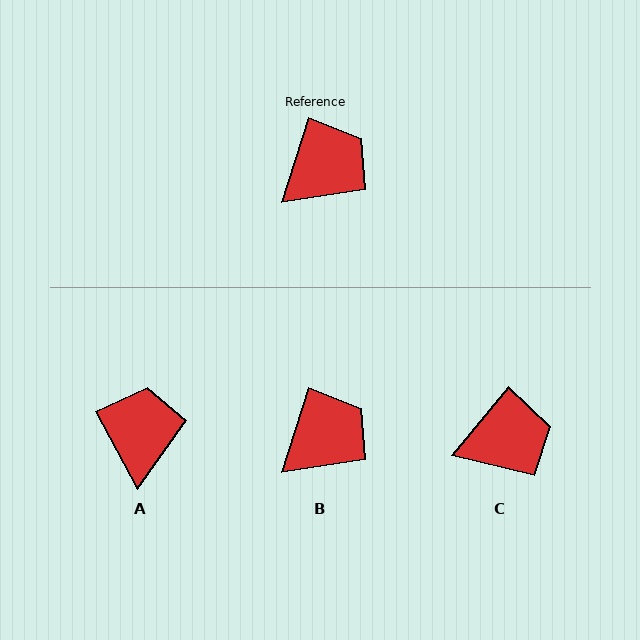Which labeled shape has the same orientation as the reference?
B.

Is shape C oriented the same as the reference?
No, it is off by about 22 degrees.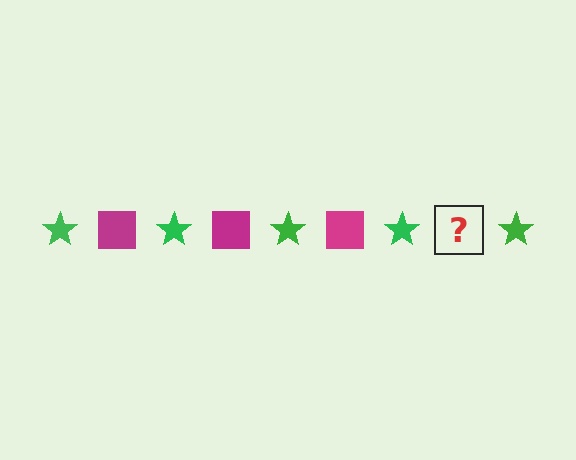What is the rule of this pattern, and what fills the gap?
The rule is that the pattern alternates between green star and magenta square. The gap should be filled with a magenta square.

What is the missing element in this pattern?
The missing element is a magenta square.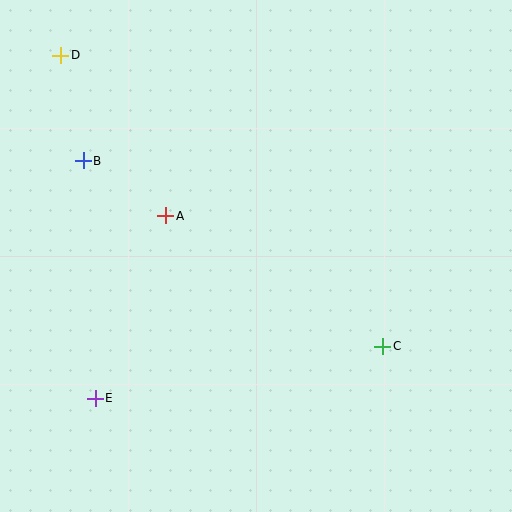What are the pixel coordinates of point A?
Point A is at (166, 216).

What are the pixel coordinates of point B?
Point B is at (83, 161).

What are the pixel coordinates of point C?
Point C is at (383, 346).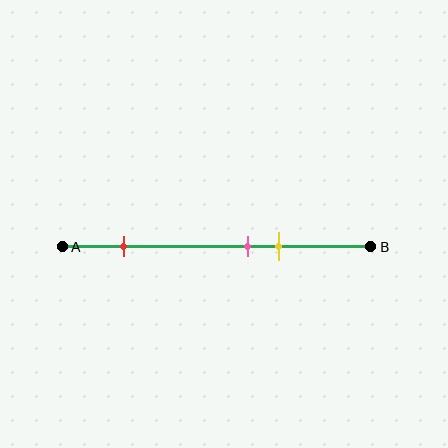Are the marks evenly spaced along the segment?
No, the marks are not evenly spaced.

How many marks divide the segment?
There are 3 marks dividing the segment.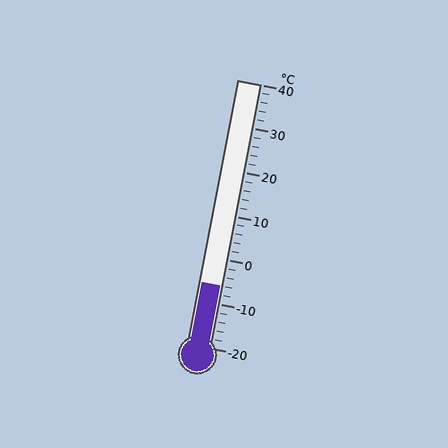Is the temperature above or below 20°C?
The temperature is below 20°C.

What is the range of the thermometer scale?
The thermometer scale ranges from -20°C to 40°C.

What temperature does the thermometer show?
The thermometer shows approximately -6°C.